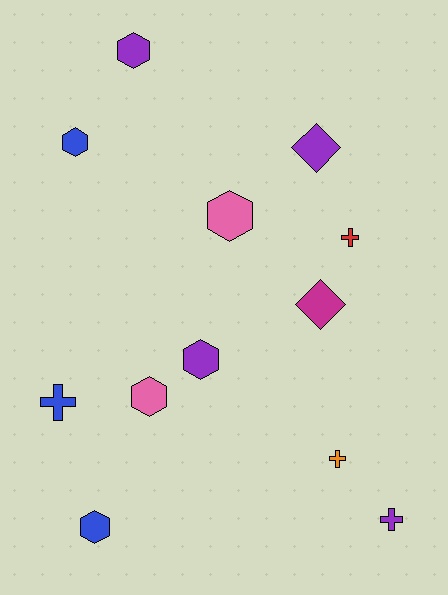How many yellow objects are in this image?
There are no yellow objects.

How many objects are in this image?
There are 12 objects.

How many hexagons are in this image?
There are 6 hexagons.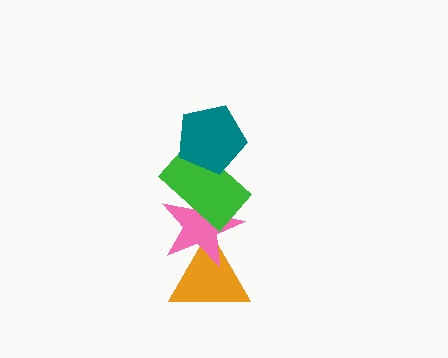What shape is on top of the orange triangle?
The pink star is on top of the orange triangle.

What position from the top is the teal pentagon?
The teal pentagon is 1st from the top.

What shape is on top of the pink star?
The green rectangle is on top of the pink star.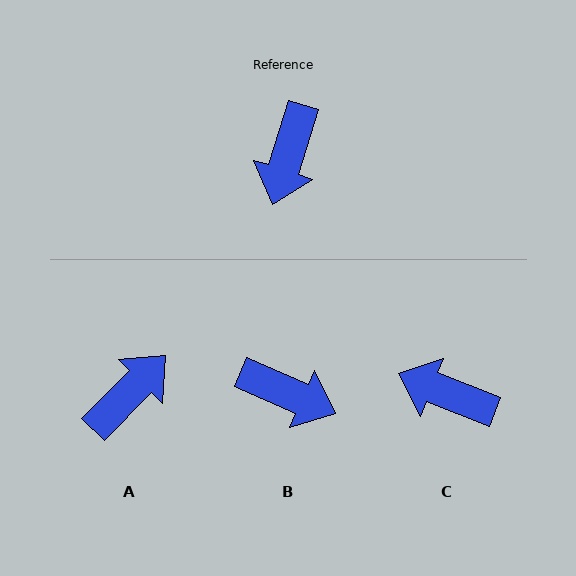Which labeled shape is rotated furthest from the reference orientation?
A, about 153 degrees away.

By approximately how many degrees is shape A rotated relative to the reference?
Approximately 153 degrees counter-clockwise.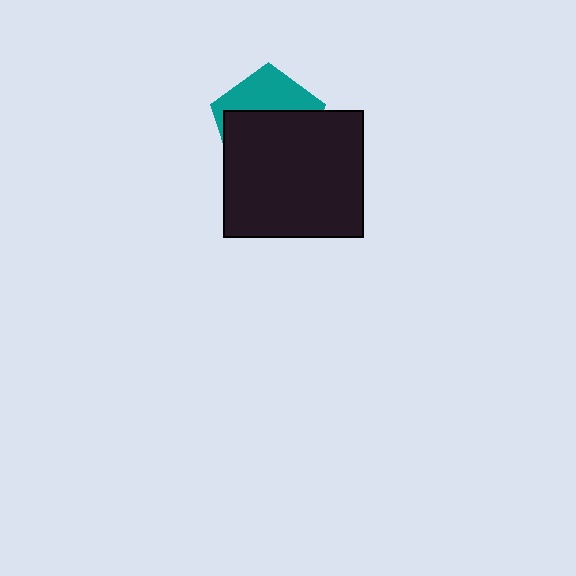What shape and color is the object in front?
The object in front is a black rectangle.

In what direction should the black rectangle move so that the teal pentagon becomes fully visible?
The black rectangle should move down. That is the shortest direction to clear the overlap and leave the teal pentagon fully visible.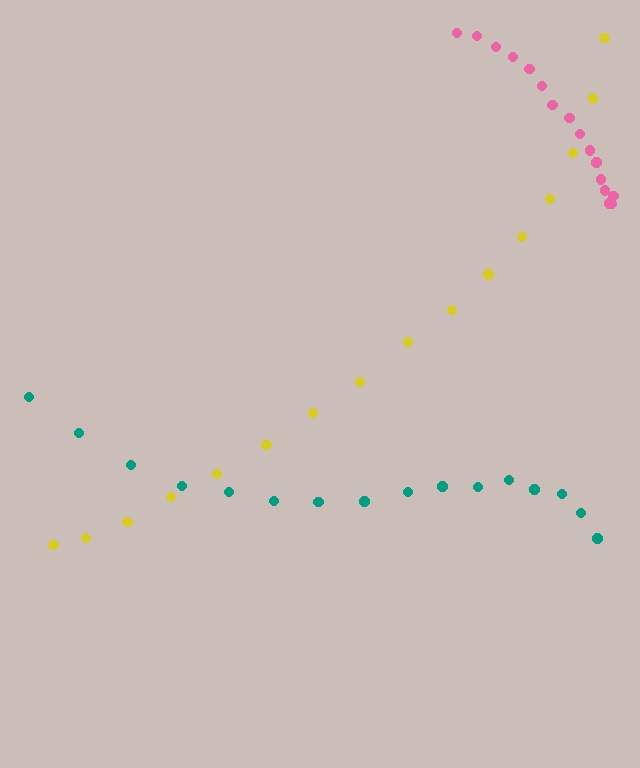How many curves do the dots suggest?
There are 3 distinct paths.